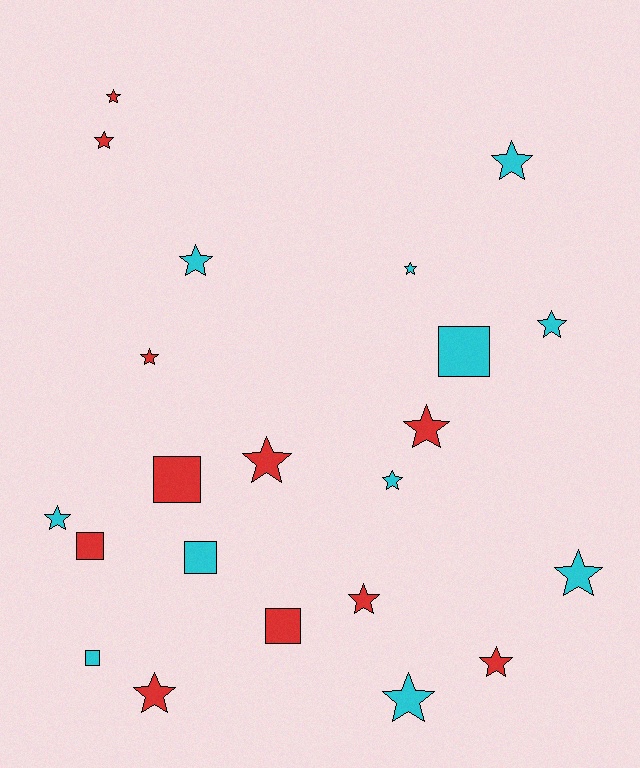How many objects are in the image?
There are 22 objects.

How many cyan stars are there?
There are 8 cyan stars.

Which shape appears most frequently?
Star, with 16 objects.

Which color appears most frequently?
Cyan, with 11 objects.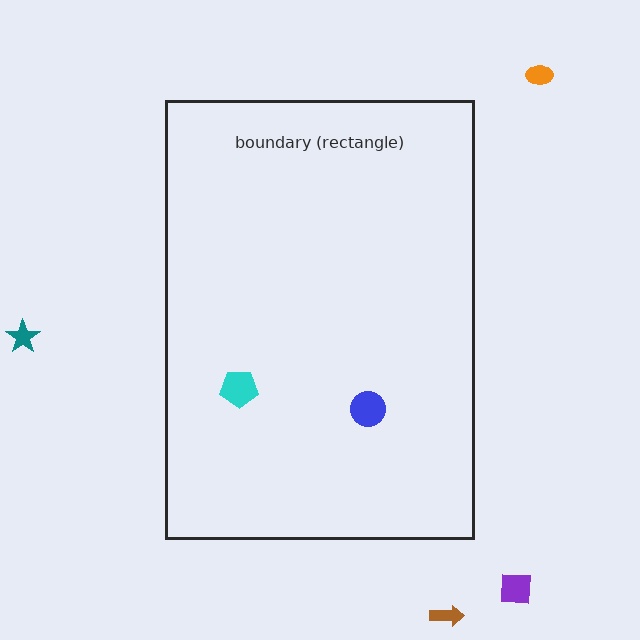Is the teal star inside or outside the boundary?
Outside.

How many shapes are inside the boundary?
2 inside, 4 outside.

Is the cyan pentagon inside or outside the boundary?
Inside.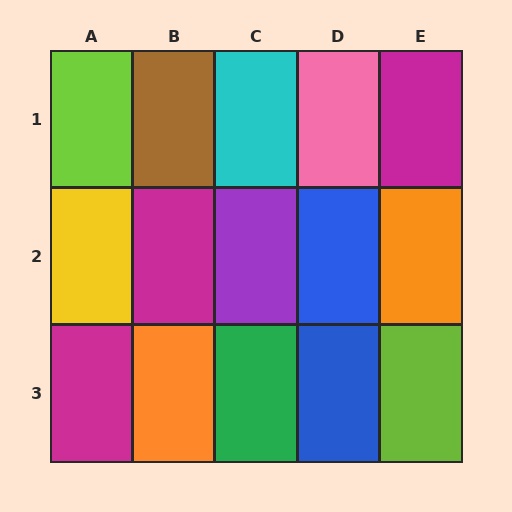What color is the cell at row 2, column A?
Yellow.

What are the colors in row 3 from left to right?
Magenta, orange, green, blue, lime.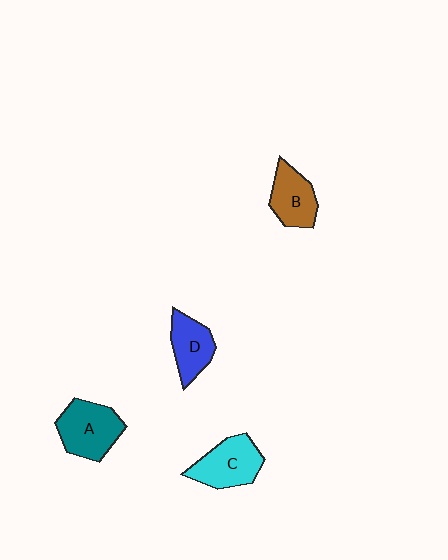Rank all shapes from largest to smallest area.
From largest to smallest: A (teal), C (cyan), B (brown), D (blue).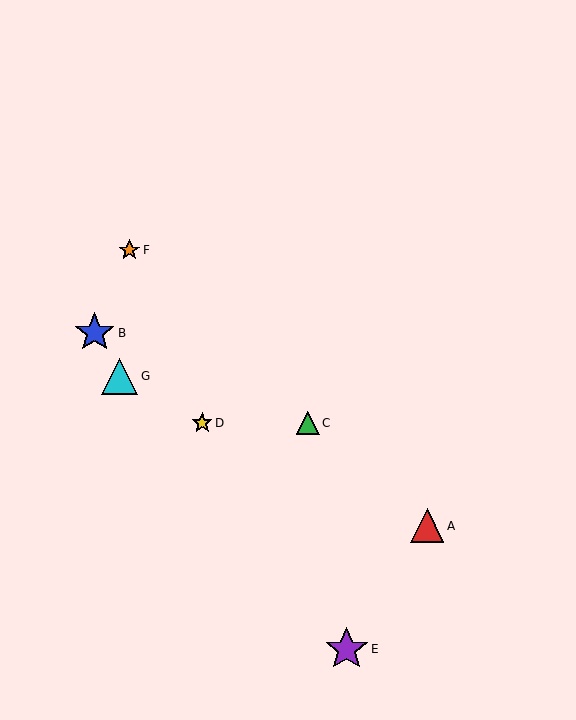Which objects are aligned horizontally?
Objects C, D are aligned horizontally.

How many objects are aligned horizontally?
2 objects (C, D) are aligned horizontally.